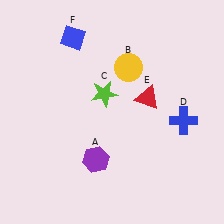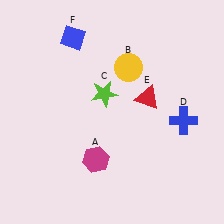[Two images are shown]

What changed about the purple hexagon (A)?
In Image 1, A is purple. In Image 2, it changed to magenta.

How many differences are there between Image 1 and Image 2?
There is 1 difference between the two images.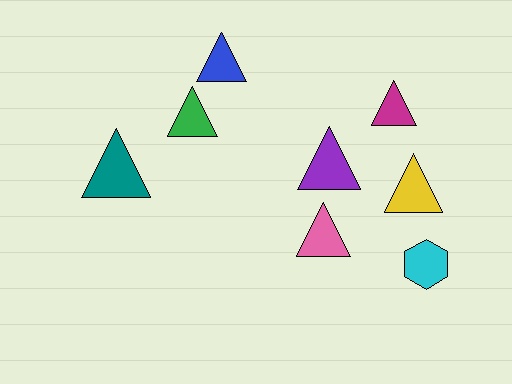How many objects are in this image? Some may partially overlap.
There are 8 objects.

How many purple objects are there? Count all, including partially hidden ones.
There is 1 purple object.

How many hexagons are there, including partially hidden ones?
There is 1 hexagon.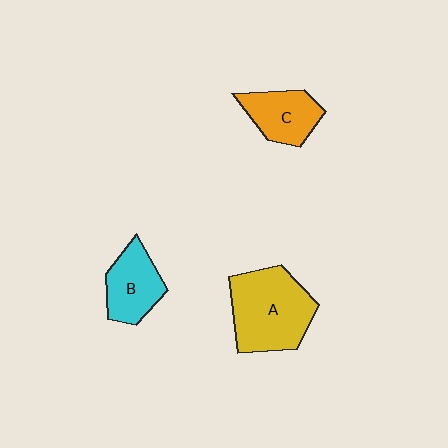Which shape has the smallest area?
Shape C (orange).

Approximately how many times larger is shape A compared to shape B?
Approximately 1.7 times.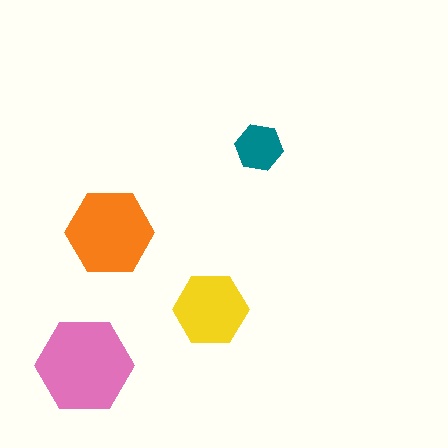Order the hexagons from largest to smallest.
the pink one, the orange one, the yellow one, the teal one.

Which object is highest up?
The teal hexagon is topmost.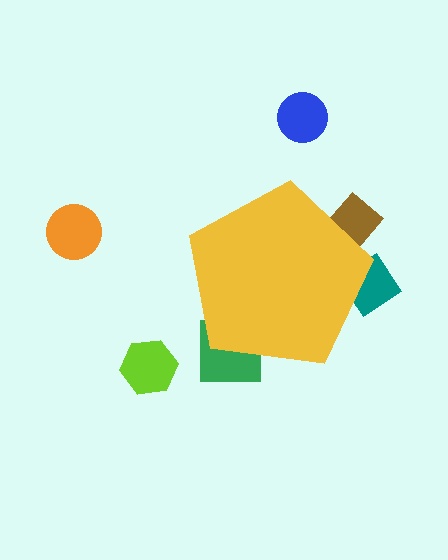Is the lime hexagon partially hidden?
No, the lime hexagon is fully visible.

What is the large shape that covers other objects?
A yellow pentagon.